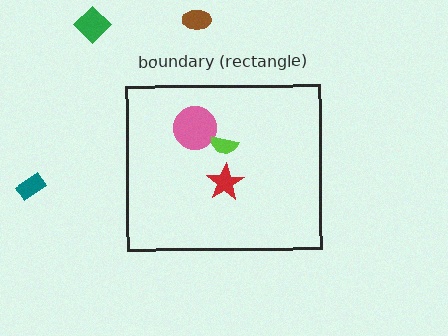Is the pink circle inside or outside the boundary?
Inside.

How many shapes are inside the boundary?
3 inside, 3 outside.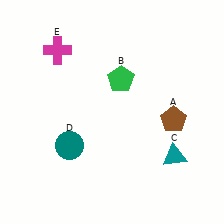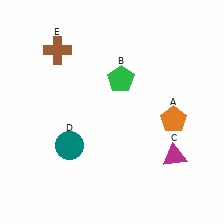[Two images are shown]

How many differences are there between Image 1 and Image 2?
There are 3 differences between the two images.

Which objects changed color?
A changed from brown to orange. C changed from teal to magenta. E changed from magenta to brown.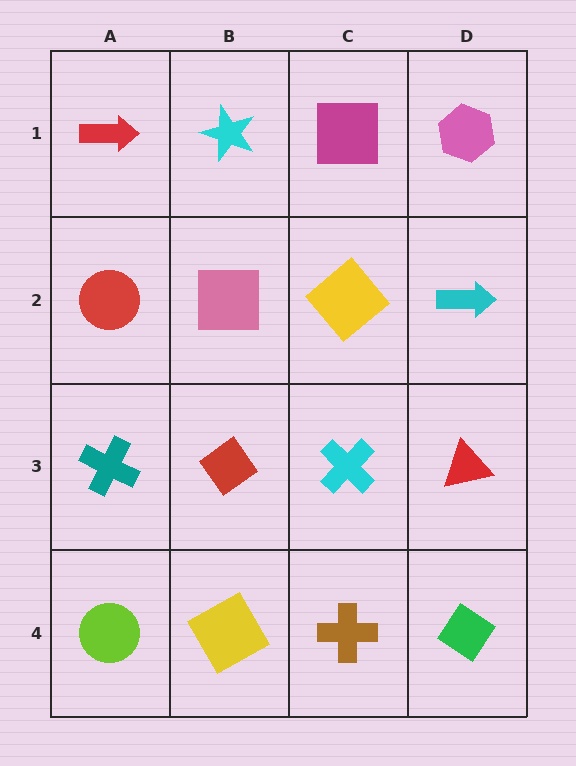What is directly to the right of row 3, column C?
A red triangle.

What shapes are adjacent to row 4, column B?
A red diamond (row 3, column B), a lime circle (row 4, column A), a brown cross (row 4, column C).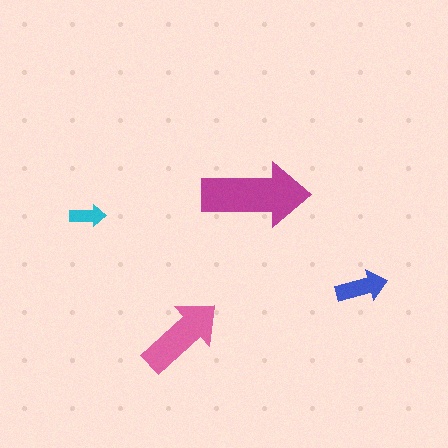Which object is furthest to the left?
The cyan arrow is leftmost.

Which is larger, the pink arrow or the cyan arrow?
The pink one.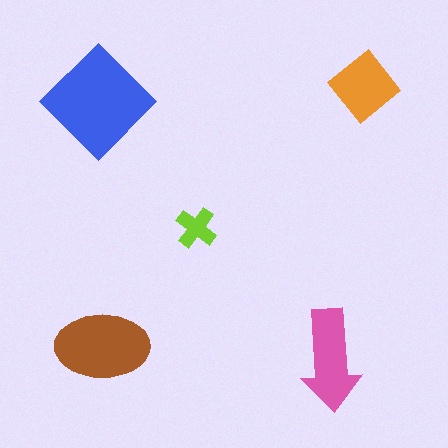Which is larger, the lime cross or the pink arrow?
The pink arrow.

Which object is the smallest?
The lime cross.